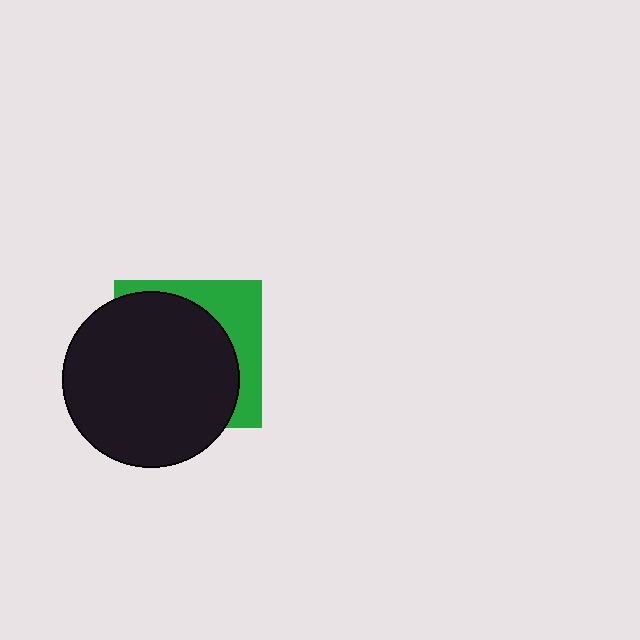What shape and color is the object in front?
The object in front is a black circle.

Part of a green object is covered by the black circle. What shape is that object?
It is a square.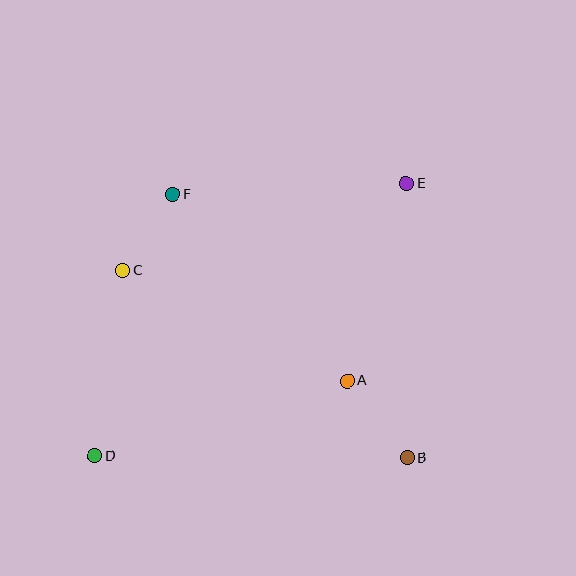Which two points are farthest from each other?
Points D and E are farthest from each other.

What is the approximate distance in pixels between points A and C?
The distance between A and C is approximately 250 pixels.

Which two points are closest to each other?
Points C and F are closest to each other.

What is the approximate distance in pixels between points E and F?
The distance between E and F is approximately 234 pixels.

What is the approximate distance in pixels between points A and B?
The distance between A and B is approximately 98 pixels.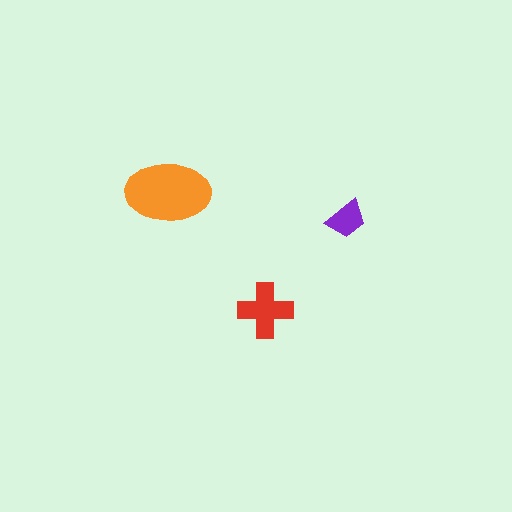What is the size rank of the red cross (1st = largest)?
2nd.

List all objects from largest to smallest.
The orange ellipse, the red cross, the purple trapezoid.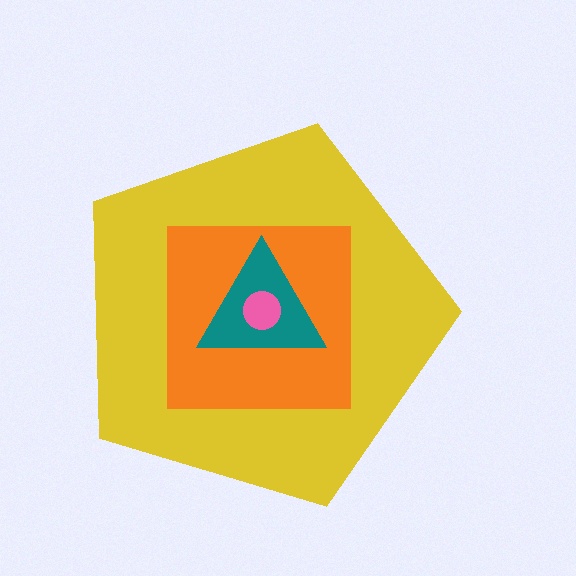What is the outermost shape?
The yellow pentagon.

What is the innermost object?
The pink circle.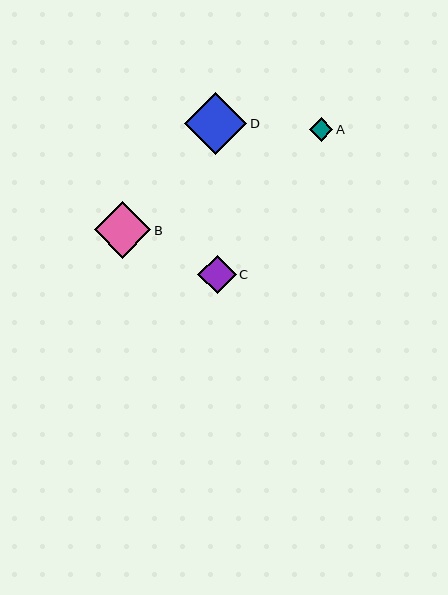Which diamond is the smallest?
Diamond A is the smallest with a size of approximately 23 pixels.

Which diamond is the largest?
Diamond D is the largest with a size of approximately 62 pixels.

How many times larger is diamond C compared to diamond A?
Diamond C is approximately 1.6 times the size of diamond A.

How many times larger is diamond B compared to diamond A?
Diamond B is approximately 2.4 times the size of diamond A.